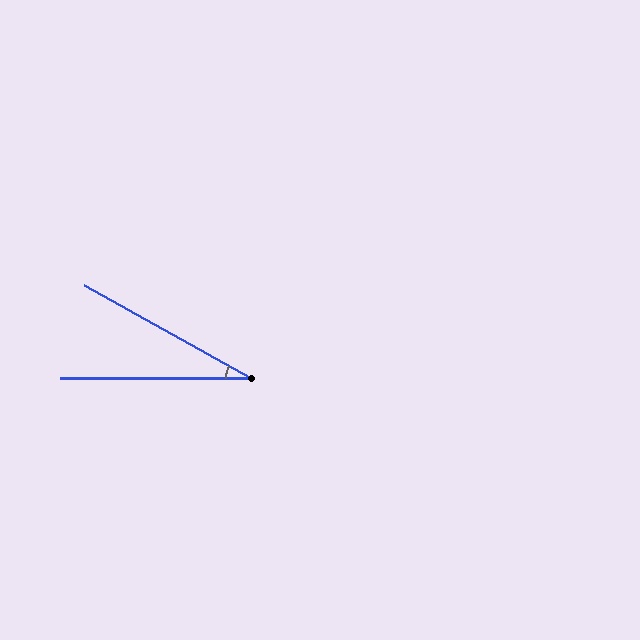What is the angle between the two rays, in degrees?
Approximately 29 degrees.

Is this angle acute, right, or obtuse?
It is acute.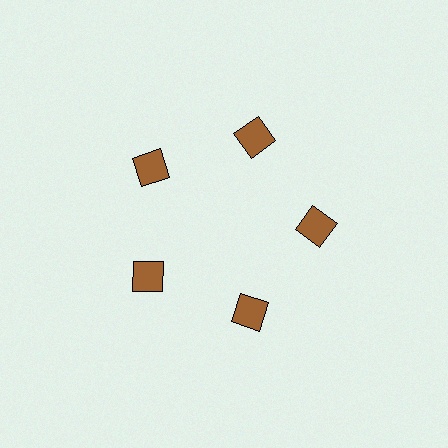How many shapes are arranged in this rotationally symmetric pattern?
There are 5 shapes, arranged in 5 groups of 1.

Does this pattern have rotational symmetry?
Yes, this pattern has 5-fold rotational symmetry. It looks the same after rotating 72 degrees around the center.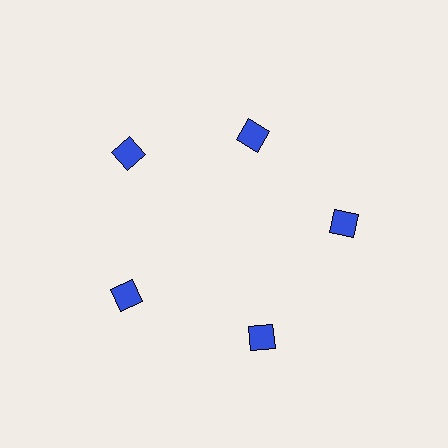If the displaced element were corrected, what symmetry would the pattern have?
It would have 5-fold rotational symmetry — the pattern would map onto itself every 72 degrees.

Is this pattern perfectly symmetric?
No. The 5 blue squares are arranged in a ring, but one element near the 1 o'clock position is pulled inward toward the center, breaking the 5-fold rotational symmetry.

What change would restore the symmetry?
The symmetry would be restored by moving it outward, back onto the ring so that all 5 squares sit at equal angles and equal distance from the center.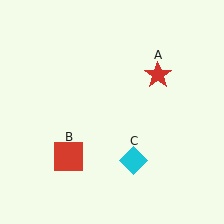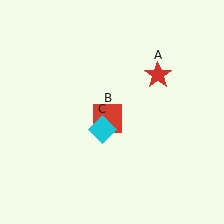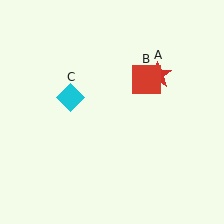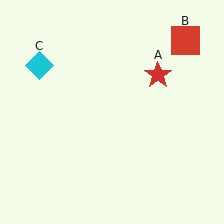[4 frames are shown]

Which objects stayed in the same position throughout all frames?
Red star (object A) remained stationary.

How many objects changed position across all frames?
2 objects changed position: red square (object B), cyan diamond (object C).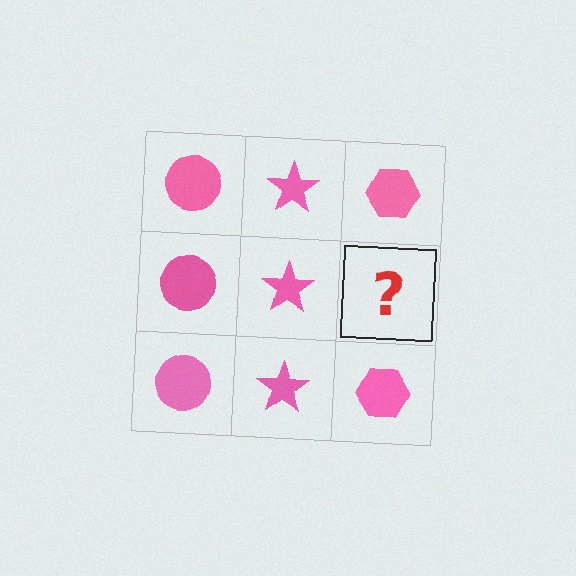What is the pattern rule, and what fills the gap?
The rule is that each column has a consistent shape. The gap should be filled with a pink hexagon.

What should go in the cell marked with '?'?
The missing cell should contain a pink hexagon.